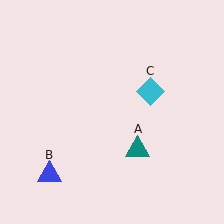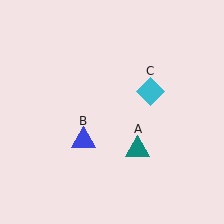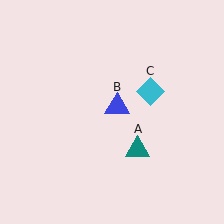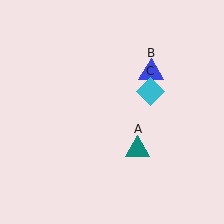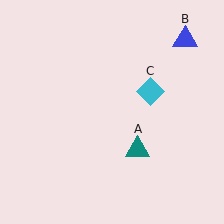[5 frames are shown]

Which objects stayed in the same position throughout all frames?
Teal triangle (object A) and cyan diamond (object C) remained stationary.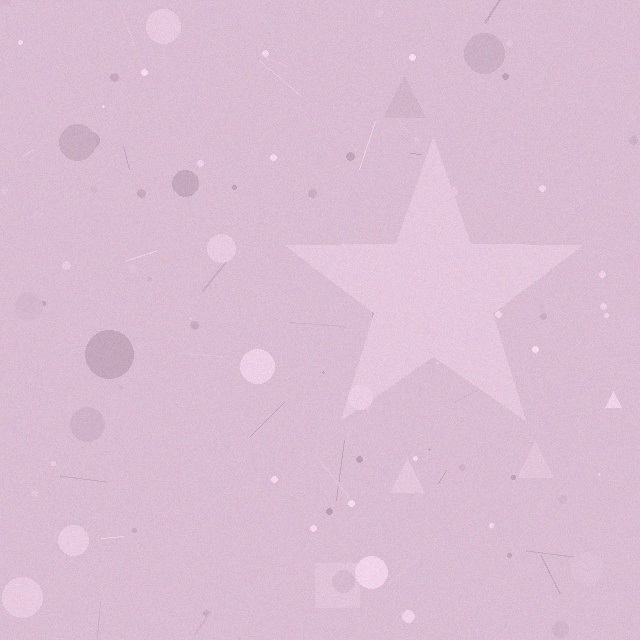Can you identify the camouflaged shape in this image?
The camouflaged shape is a star.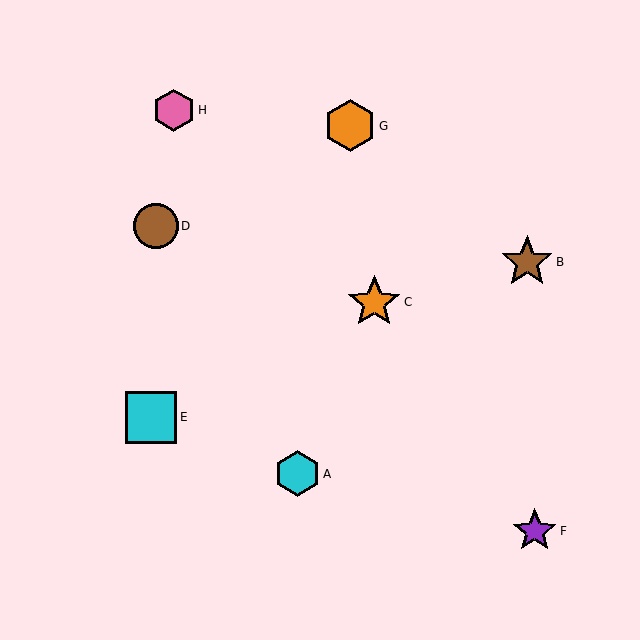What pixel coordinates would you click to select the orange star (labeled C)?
Click at (374, 302) to select the orange star C.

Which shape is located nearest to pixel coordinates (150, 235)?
The brown circle (labeled D) at (156, 226) is nearest to that location.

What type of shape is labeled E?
Shape E is a cyan square.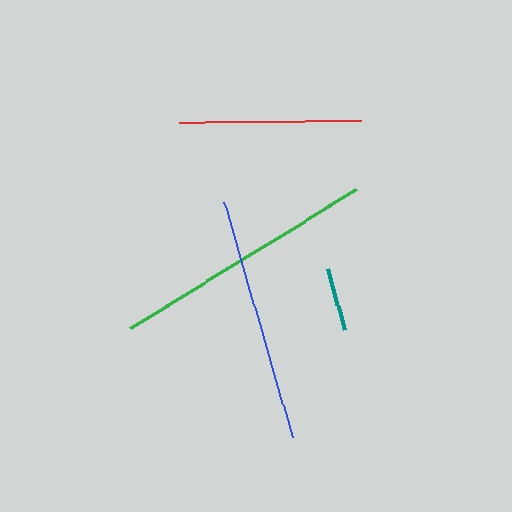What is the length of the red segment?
The red segment is approximately 182 pixels long.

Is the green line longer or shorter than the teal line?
The green line is longer than the teal line.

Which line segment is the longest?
The green line is the longest at approximately 266 pixels.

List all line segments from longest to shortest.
From longest to shortest: green, blue, red, teal.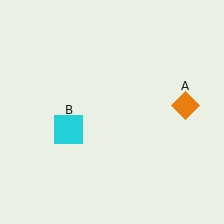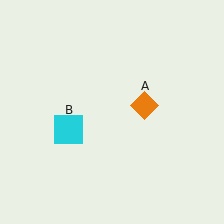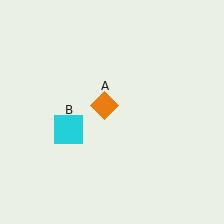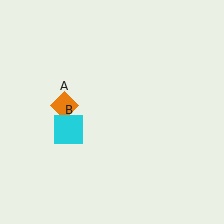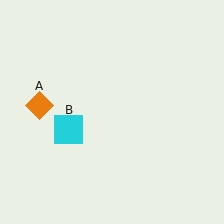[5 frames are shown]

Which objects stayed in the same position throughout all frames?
Cyan square (object B) remained stationary.